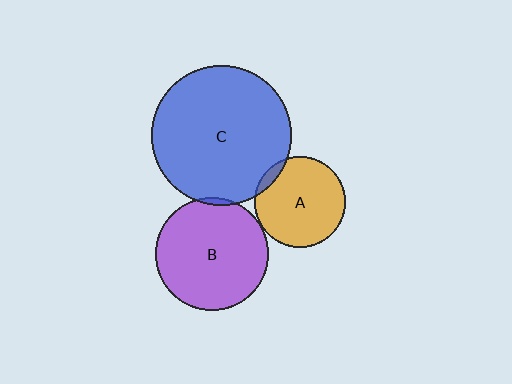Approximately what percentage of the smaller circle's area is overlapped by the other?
Approximately 5%.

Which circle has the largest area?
Circle C (blue).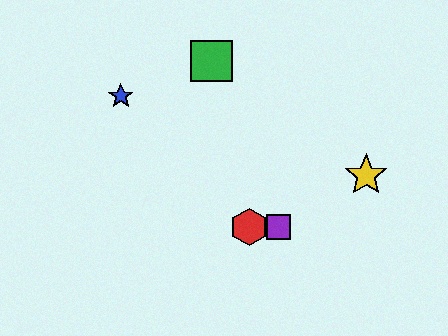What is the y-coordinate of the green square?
The green square is at y≈61.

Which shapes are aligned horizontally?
The red hexagon, the purple square are aligned horizontally.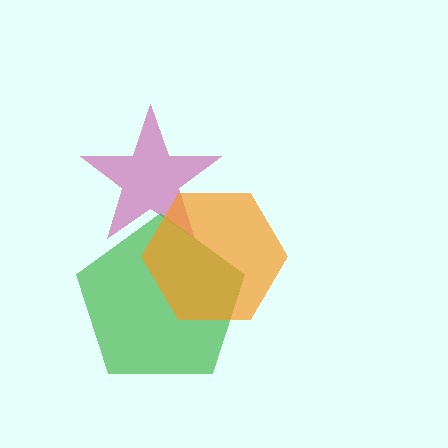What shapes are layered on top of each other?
The layered shapes are: a magenta star, a green pentagon, an orange hexagon.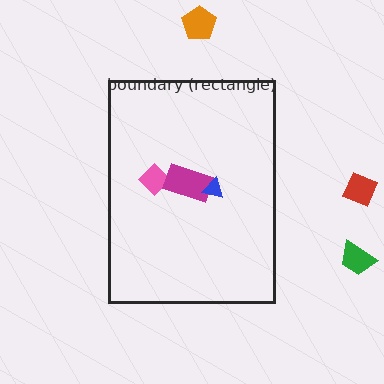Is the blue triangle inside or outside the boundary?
Inside.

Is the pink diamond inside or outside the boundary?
Inside.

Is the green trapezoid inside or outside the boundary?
Outside.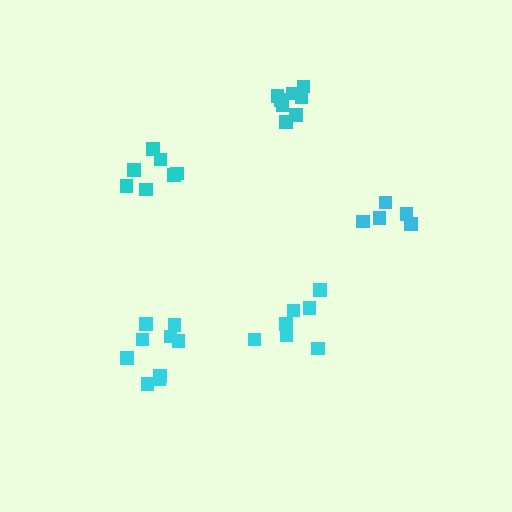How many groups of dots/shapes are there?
There are 5 groups.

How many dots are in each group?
Group 1: 7 dots, Group 2: 7 dots, Group 3: 5 dots, Group 4: 9 dots, Group 5: 8 dots (36 total).